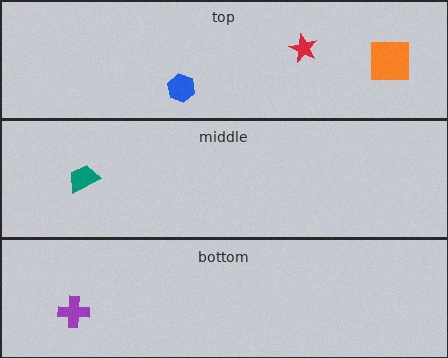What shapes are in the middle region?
The teal trapezoid.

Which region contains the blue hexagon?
The top region.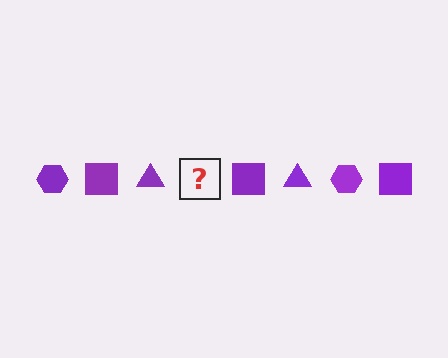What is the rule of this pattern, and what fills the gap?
The rule is that the pattern cycles through hexagon, square, triangle shapes in purple. The gap should be filled with a purple hexagon.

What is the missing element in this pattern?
The missing element is a purple hexagon.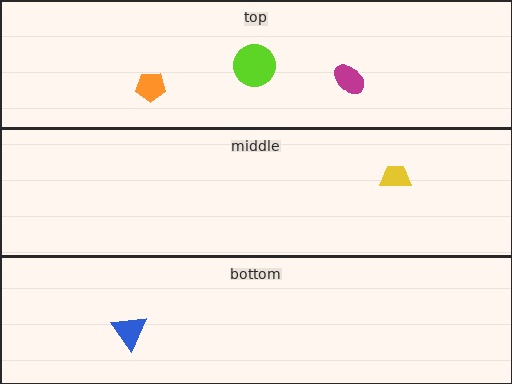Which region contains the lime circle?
The top region.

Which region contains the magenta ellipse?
The top region.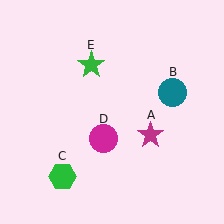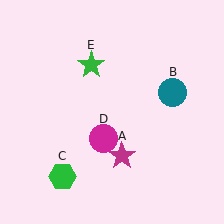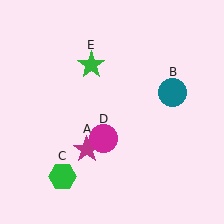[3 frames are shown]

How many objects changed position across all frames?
1 object changed position: magenta star (object A).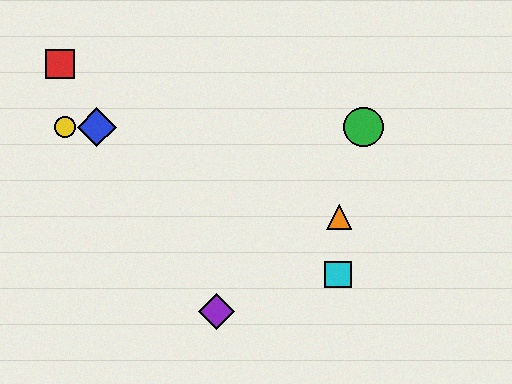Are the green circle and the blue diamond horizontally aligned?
Yes, both are at y≈127.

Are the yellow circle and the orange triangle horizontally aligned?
No, the yellow circle is at y≈127 and the orange triangle is at y≈217.